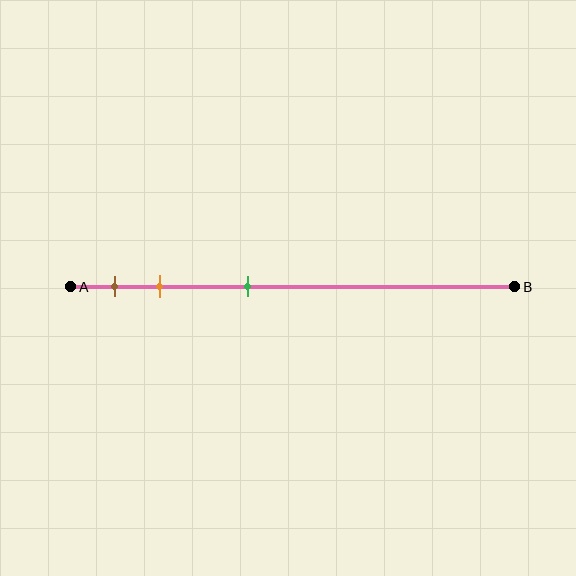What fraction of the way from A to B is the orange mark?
The orange mark is approximately 20% (0.2) of the way from A to B.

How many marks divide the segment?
There are 3 marks dividing the segment.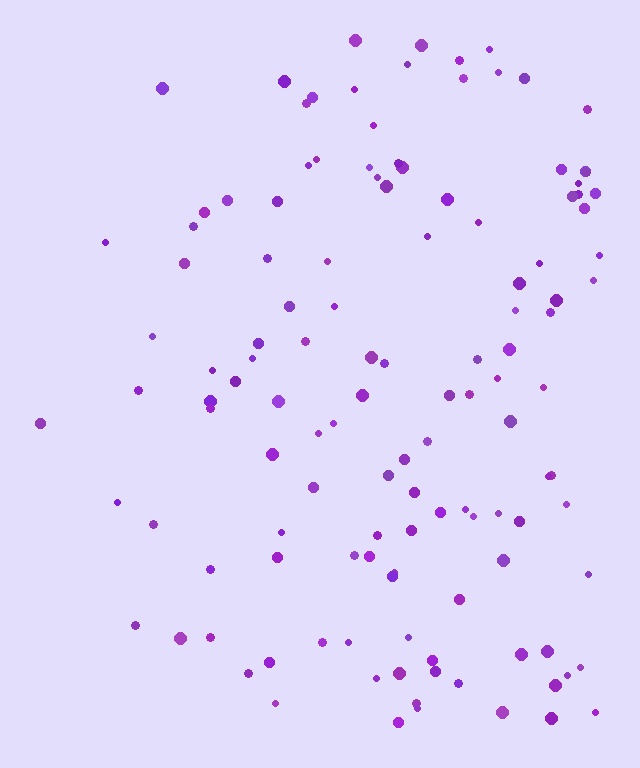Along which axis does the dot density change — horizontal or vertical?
Horizontal.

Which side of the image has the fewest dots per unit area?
The left.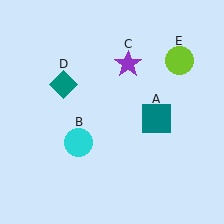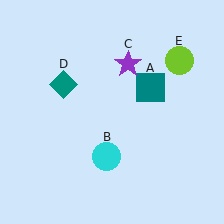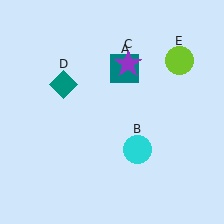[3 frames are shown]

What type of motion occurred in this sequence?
The teal square (object A), cyan circle (object B) rotated counterclockwise around the center of the scene.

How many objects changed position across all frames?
2 objects changed position: teal square (object A), cyan circle (object B).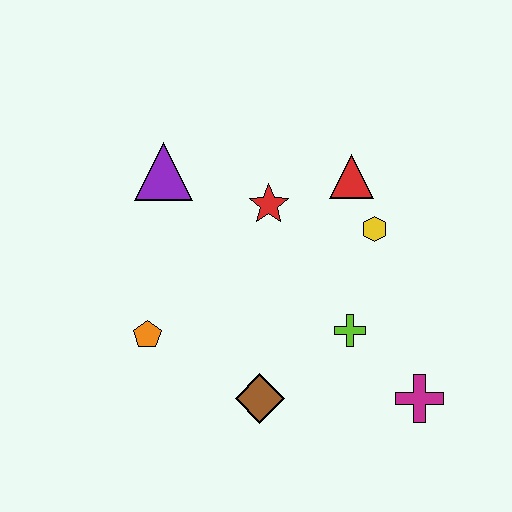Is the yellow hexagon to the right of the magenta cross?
No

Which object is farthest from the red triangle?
The orange pentagon is farthest from the red triangle.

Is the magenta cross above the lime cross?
No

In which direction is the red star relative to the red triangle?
The red star is to the left of the red triangle.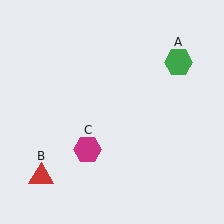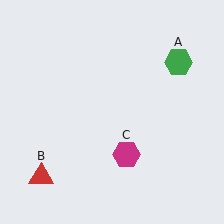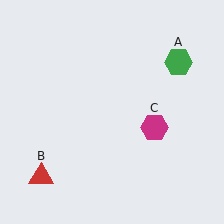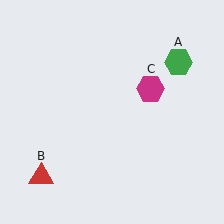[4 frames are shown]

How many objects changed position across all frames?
1 object changed position: magenta hexagon (object C).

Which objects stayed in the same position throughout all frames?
Green hexagon (object A) and red triangle (object B) remained stationary.